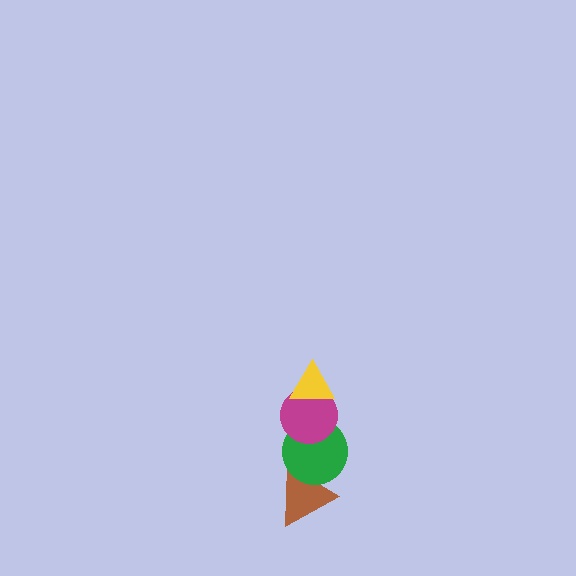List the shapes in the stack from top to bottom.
From top to bottom: the yellow triangle, the magenta circle, the green circle, the brown triangle.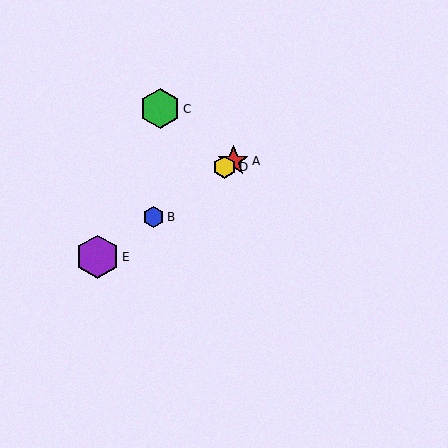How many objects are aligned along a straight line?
4 objects (A, B, D, E) are aligned along a straight line.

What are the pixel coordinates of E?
Object E is at (97, 257).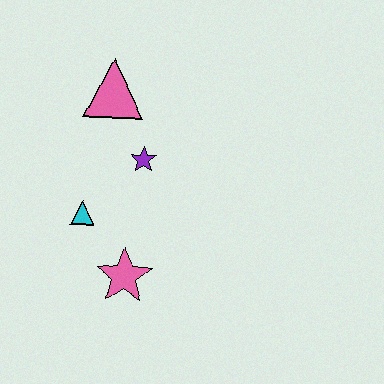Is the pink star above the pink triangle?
No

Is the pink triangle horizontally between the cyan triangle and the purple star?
Yes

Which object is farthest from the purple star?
The pink star is farthest from the purple star.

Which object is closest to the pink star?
The cyan triangle is closest to the pink star.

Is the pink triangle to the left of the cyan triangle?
No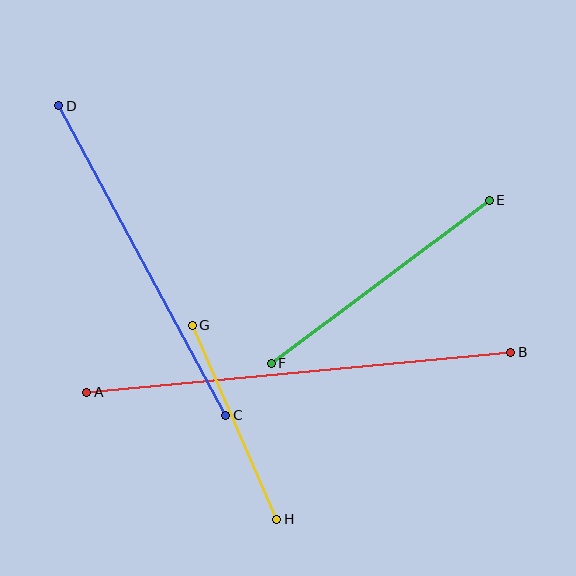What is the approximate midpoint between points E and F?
The midpoint is at approximately (380, 282) pixels.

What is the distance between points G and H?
The distance is approximately 212 pixels.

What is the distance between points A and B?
The distance is approximately 426 pixels.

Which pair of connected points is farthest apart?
Points A and B are farthest apart.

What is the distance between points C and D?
The distance is approximately 352 pixels.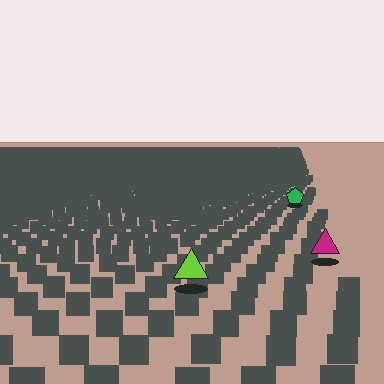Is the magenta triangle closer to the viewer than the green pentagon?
Yes. The magenta triangle is closer — you can tell from the texture gradient: the ground texture is coarser near it.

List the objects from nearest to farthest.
From nearest to farthest: the lime triangle, the magenta triangle, the green pentagon.